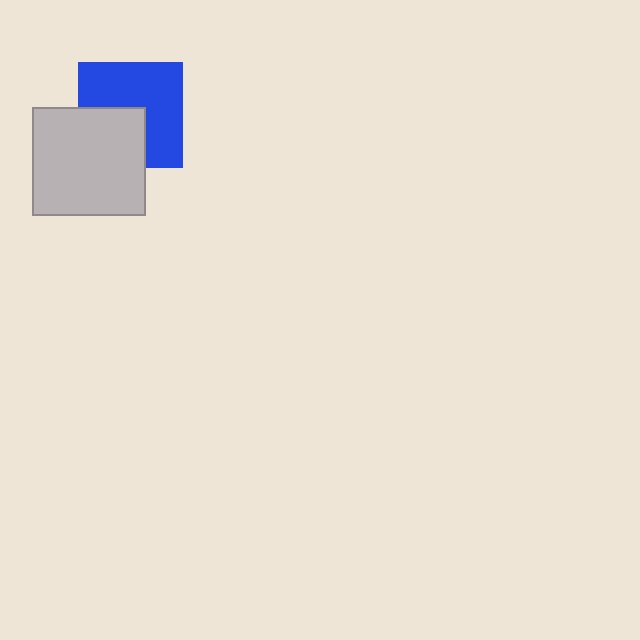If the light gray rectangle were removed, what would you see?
You would see the complete blue square.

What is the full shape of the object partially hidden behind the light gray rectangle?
The partially hidden object is a blue square.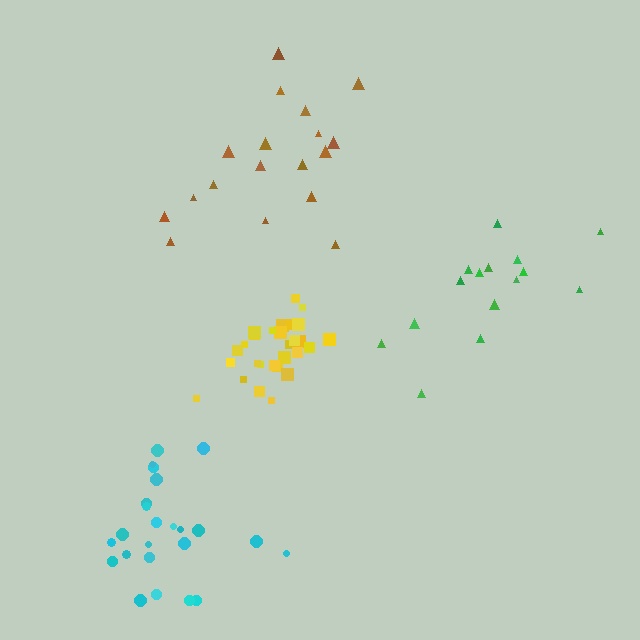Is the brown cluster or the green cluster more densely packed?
Green.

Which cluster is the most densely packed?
Yellow.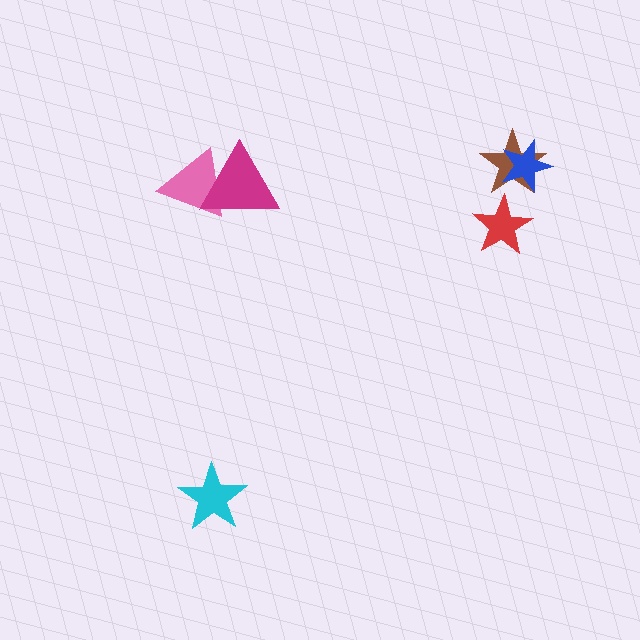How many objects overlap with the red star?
0 objects overlap with the red star.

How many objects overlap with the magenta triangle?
1 object overlaps with the magenta triangle.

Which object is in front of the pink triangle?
The magenta triangle is in front of the pink triangle.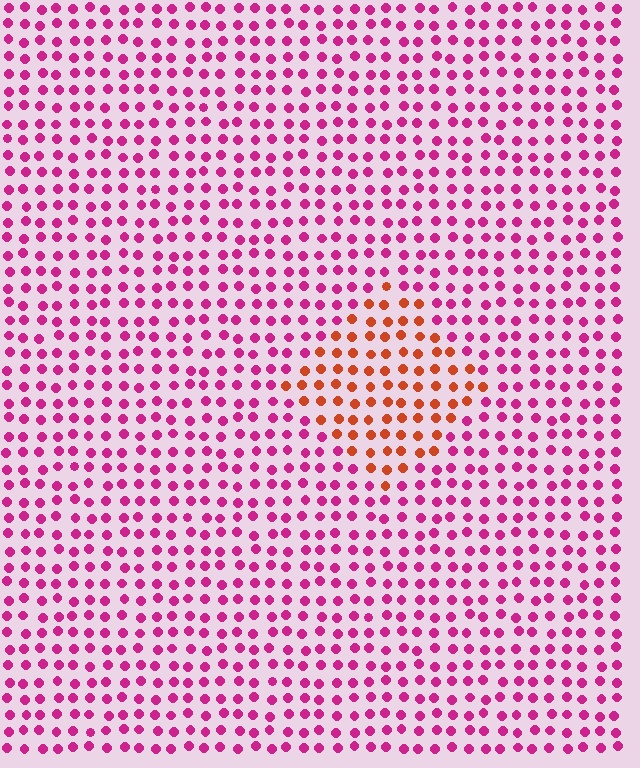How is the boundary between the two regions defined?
The boundary is defined purely by a slight shift in hue (about 50 degrees). Spacing, size, and orientation are identical on both sides.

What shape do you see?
I see a diamond.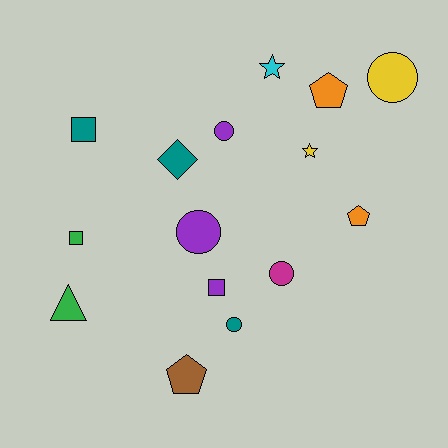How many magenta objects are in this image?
There is 1 magenta object.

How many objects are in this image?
There are 15 objects.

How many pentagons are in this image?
There are 3 pentagons.